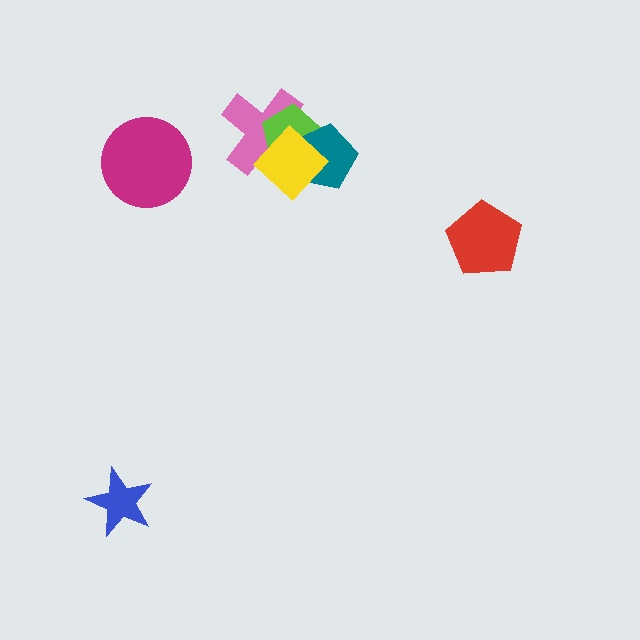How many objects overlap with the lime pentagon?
3 objects overlap with the lime pentagon.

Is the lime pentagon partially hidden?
Yes, it is partially covered by another shape.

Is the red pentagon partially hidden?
No, no other shape covers it.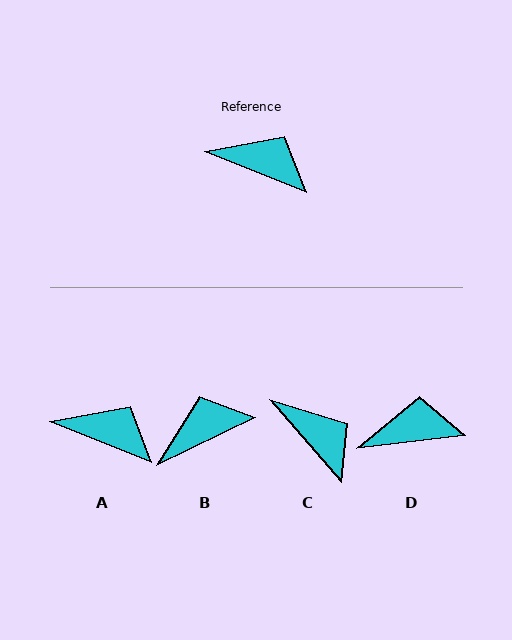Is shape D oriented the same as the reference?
No, it is off by about 29 degrees.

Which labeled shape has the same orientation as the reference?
A.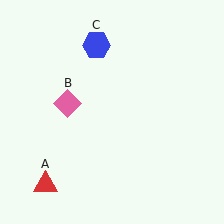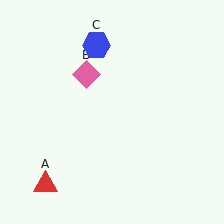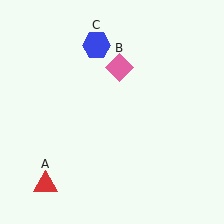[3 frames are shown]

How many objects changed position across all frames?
1 object changed position: pink diamond (object B).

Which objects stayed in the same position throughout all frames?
Red triangle (object A) and blue hexagon (object C) remained stationary.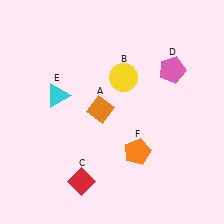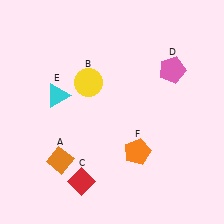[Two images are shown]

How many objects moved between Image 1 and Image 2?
2 objects moved between the two images.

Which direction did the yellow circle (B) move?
The yellow circle (B) moved left.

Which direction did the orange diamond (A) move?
The orange diamond (A) moved down.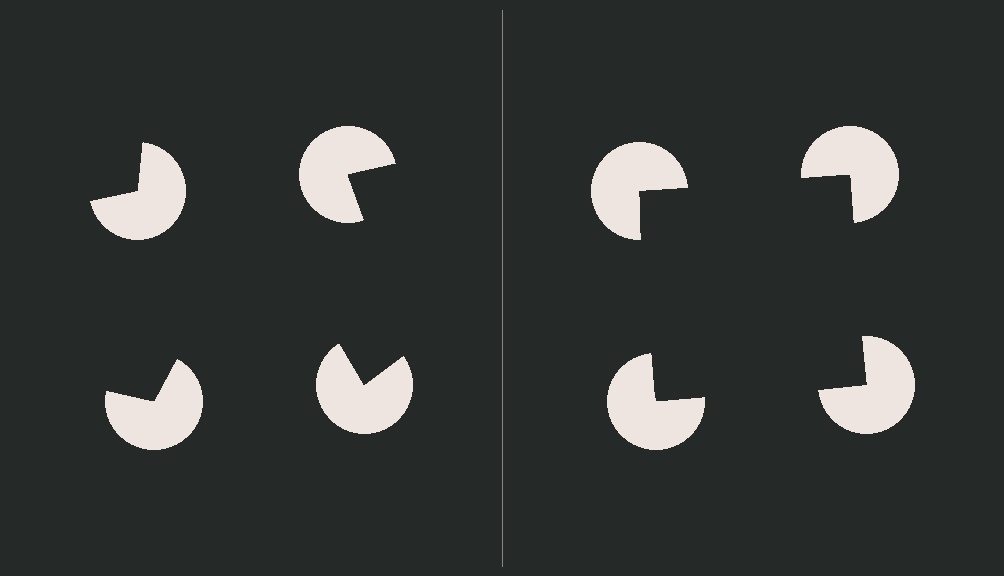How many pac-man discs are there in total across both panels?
8 — 4 on each side.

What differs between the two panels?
The pac-man discs are positioned identically on both sides; only the wedge orientations differ. On the right they align to a square; on the left they are misaligned.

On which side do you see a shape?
An illusory square appears on the right side. On the left side the wedge cuts are rotated, so no coherent shape forms.